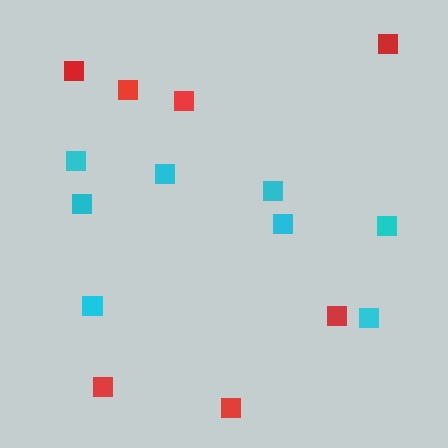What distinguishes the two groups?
There are 2 groups: one group of cyan squares (8) and one group of red squares (7).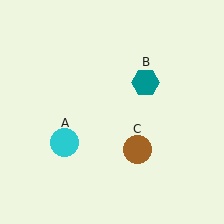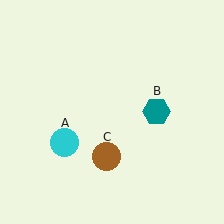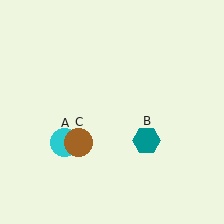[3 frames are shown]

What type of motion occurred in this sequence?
The teal hexagon (object B), brown circle (object C) rotated clockwise around the center of the scene.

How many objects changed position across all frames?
2 objects changed position: teal hexagon (object B), brown circle (object C).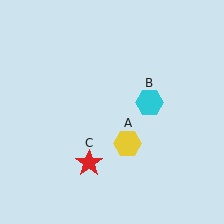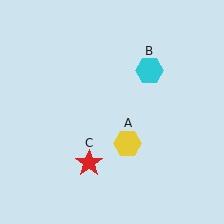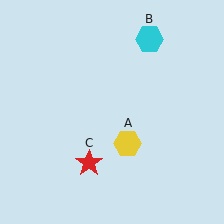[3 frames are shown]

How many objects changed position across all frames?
1 object changed position: cyan hexagon (object B).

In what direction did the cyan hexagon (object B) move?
The cyan hexagon (object B) moved up.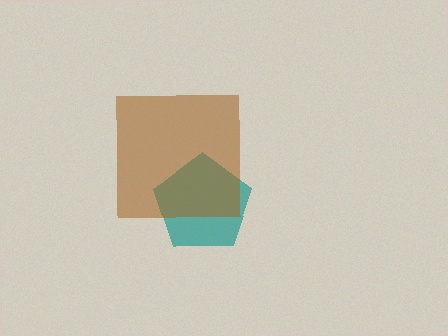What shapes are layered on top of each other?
The layered shapes are: a teal pentagon, a brown square.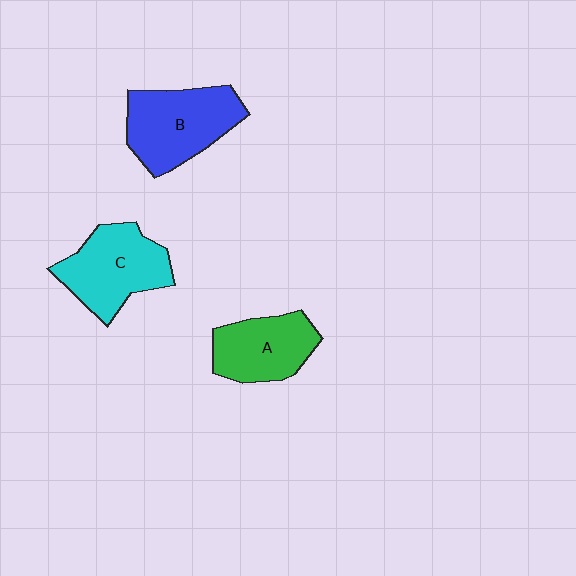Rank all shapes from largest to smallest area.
From largest to smallest: B (blue), C (cyan), A (green).